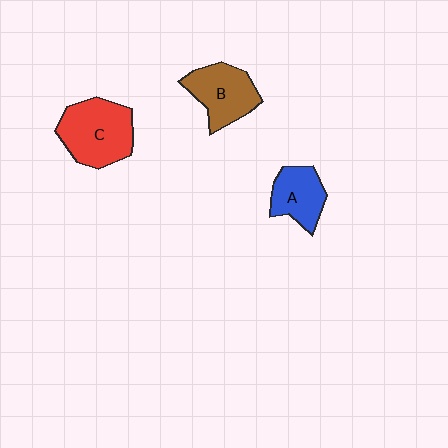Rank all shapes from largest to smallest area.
From largest to smallest: C (red), B (brown), A (blue).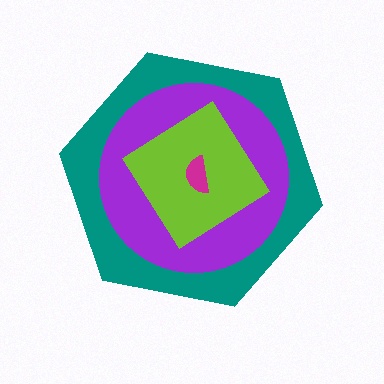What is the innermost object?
The magenta semicircle.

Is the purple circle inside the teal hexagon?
Yes.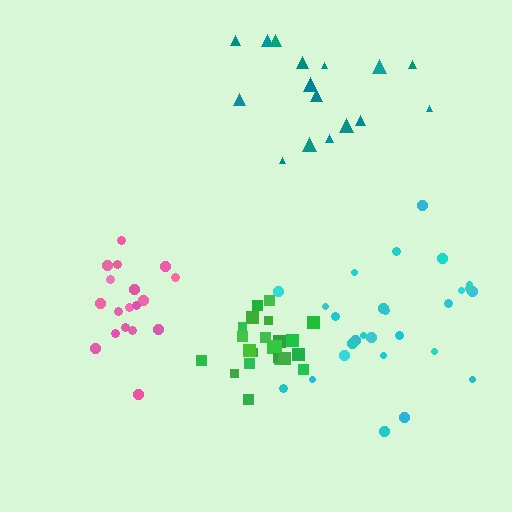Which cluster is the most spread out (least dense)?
Teal.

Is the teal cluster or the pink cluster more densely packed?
Pink.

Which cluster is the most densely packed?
Green.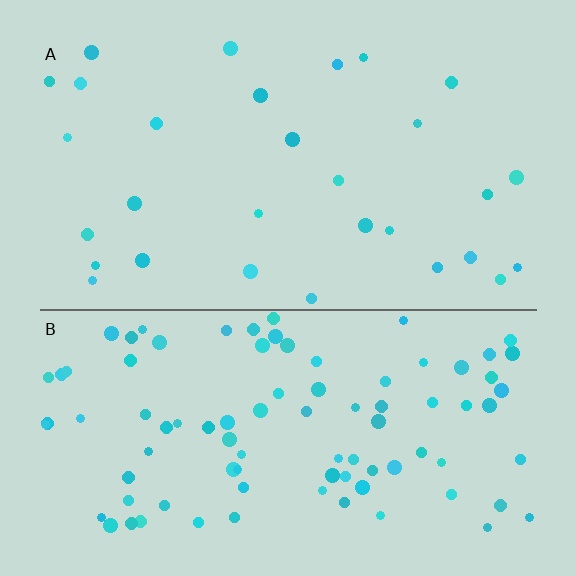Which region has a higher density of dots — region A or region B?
B (the bottom).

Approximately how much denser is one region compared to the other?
Approximately 3.1× — region B over region A.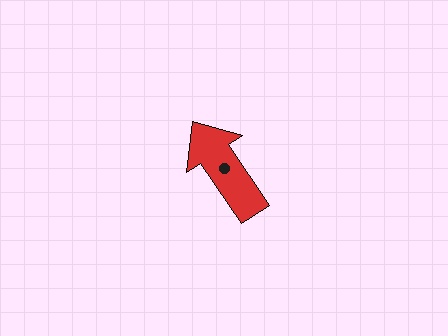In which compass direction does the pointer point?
Northwest.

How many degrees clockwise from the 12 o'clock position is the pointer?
Approximately 326 degrees.